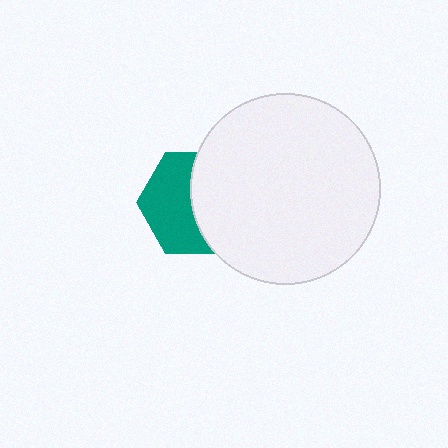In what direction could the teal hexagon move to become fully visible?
The teal hexagon could move left. That would shift it out from behind the white circle entirely.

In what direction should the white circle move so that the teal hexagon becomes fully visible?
The white circle should move right. That is the shortest direction to clear the overlap and leave the teal hexagon fully visible.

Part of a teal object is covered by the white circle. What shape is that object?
It is a hexagon.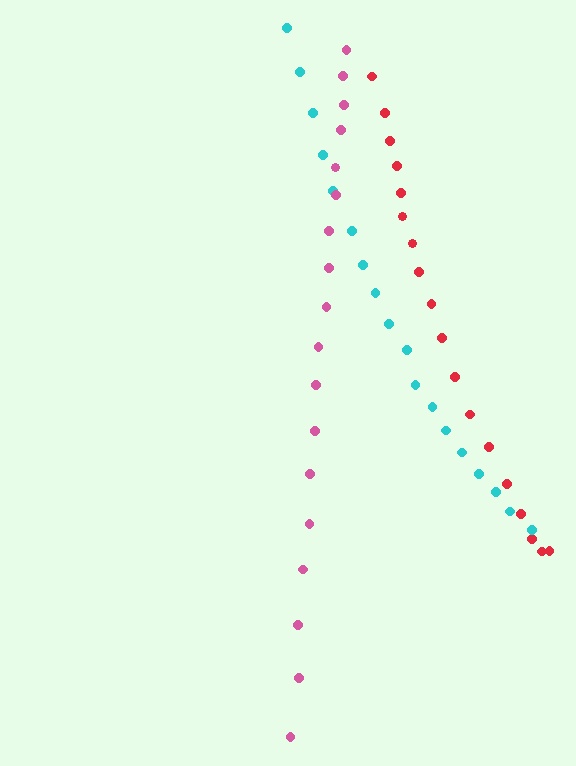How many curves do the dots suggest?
There are 3 distinct paths.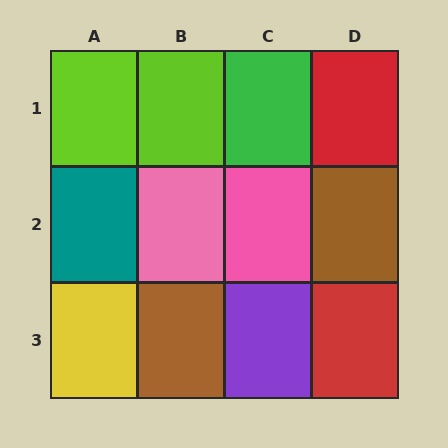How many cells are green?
1 cell is green.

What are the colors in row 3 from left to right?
Yellow, brown, purple, red.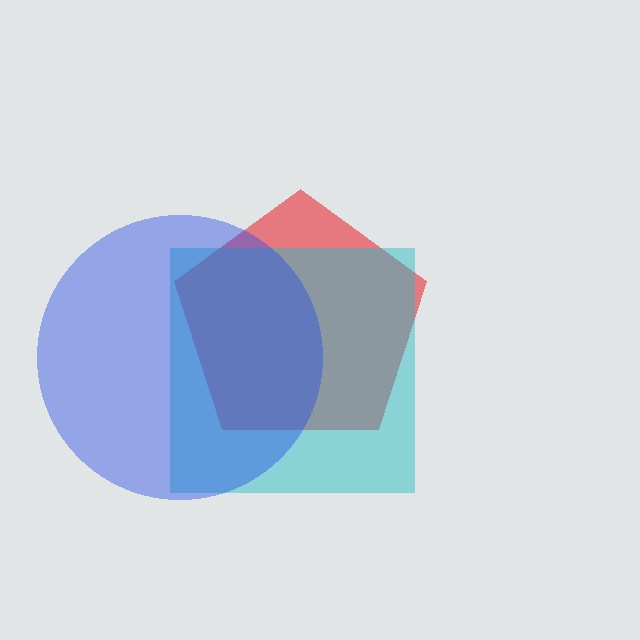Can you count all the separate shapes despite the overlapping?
Yes, there are 3 separate shapes.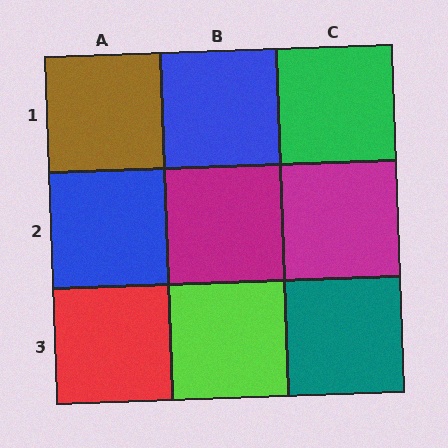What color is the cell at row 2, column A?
Blue.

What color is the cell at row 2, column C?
Magenta.